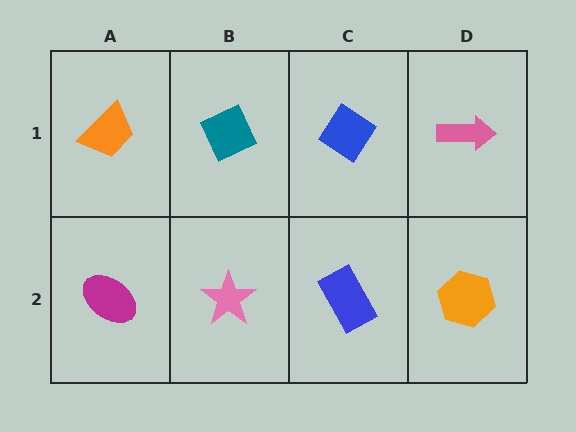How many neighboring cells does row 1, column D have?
2.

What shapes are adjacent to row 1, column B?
A pink star (row 2, column B), an orange trapezoid (row 1, column A), a blue diamond (row 1, column C).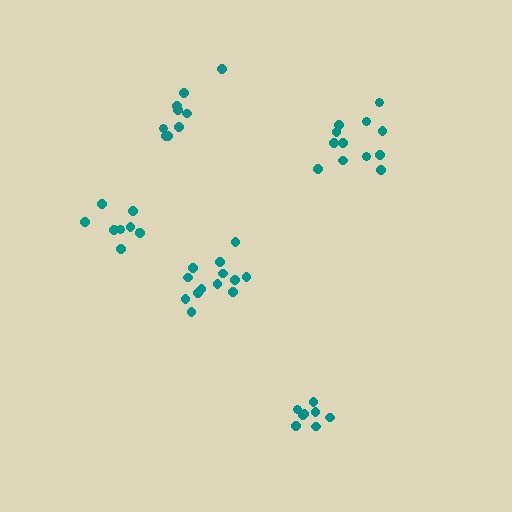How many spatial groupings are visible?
There are 5 spatial groupings.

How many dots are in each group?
Group 1: 9 dots, Group 2: 9 dots, Group 3: 12 dots, Group 4: 8 dots, Group 5: 13 dots (51 total).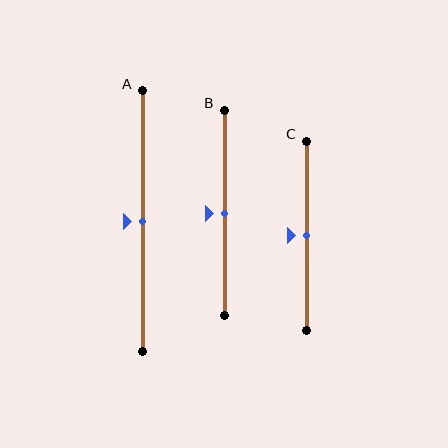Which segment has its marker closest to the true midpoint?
Segment A has its marker closest to the true midpoint.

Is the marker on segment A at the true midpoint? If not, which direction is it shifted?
Yes, the marker on segment A is at the true midpoint.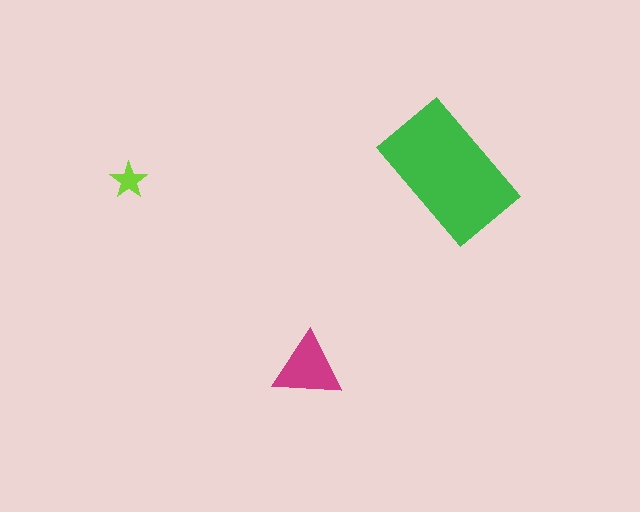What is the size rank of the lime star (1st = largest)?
3rd.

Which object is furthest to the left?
The lime star is leftmost.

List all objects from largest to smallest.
The green rectangle, the magenta triangle, the lime star.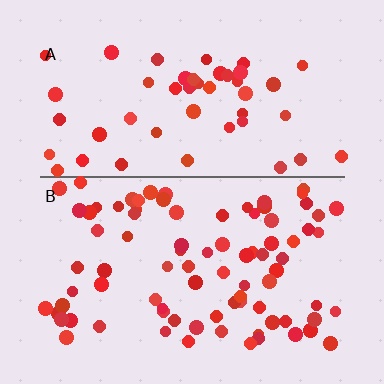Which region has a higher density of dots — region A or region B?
B (the bottom).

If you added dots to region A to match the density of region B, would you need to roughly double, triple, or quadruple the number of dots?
Approximately double.